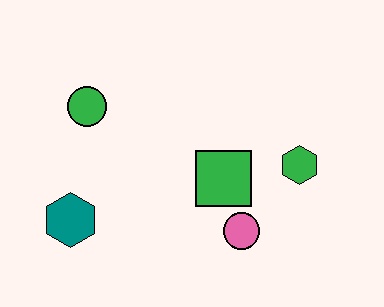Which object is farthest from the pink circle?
The green circle is farthest from the pink circle.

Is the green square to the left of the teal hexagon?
No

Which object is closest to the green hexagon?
The green square is closest to the green hexagon.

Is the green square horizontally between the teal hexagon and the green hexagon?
Yes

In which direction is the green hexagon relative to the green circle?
The green hexagon is to the right of the green circle.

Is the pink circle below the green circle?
Yes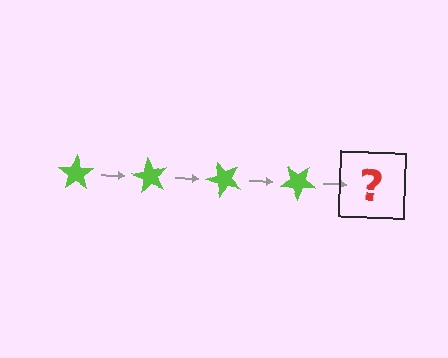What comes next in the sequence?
The next element should be a lime star rotated 240 degrees.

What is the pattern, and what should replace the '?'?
The pattern is that the star rotates 60 degrees each step. The '?' should be a lime star rotated 240 degrees.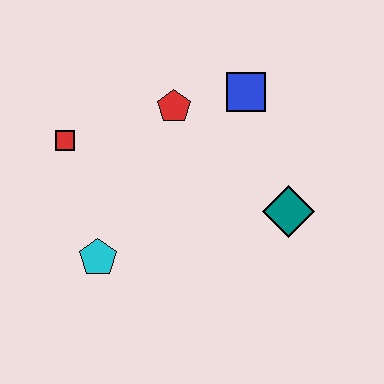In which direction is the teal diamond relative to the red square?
The teal diamond is to the right of the red square.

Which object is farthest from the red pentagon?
The cyan pentagon is farthest from the red pentagon.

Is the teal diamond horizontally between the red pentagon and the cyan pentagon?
No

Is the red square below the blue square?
Yes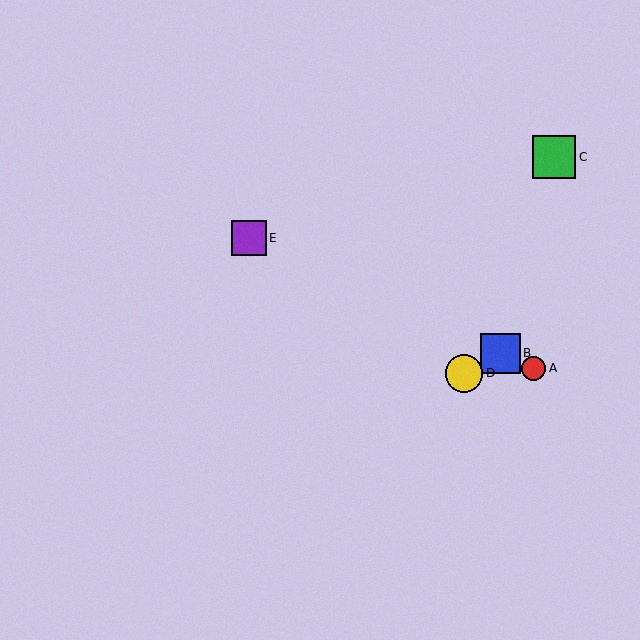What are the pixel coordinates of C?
Object C is at (554, 157).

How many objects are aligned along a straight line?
3 objects (A, B, E) are aligned along a straight line.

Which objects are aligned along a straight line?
Objects A, B, E are aligned along a straight line.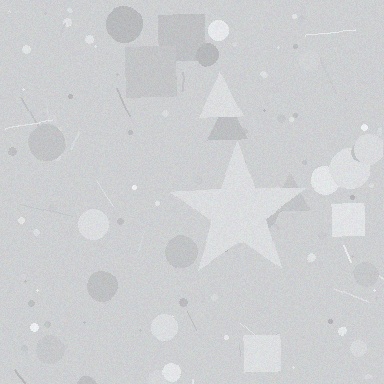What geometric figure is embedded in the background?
A star is embedded in the background.